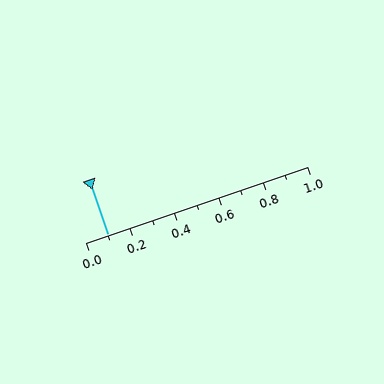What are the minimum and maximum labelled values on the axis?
The axis runs from 0.0 to 1.0.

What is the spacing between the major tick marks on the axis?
The major ticks are spaced 0.2 apart.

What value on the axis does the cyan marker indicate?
The marker indicates approximately 0.1.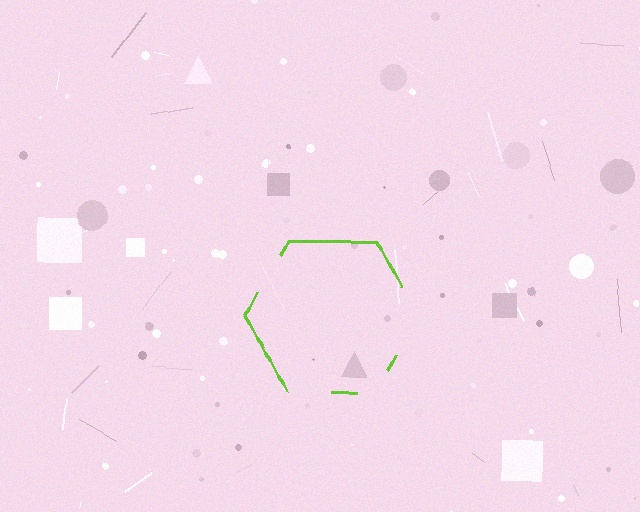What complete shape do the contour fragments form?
The contour fragments form a hexagon.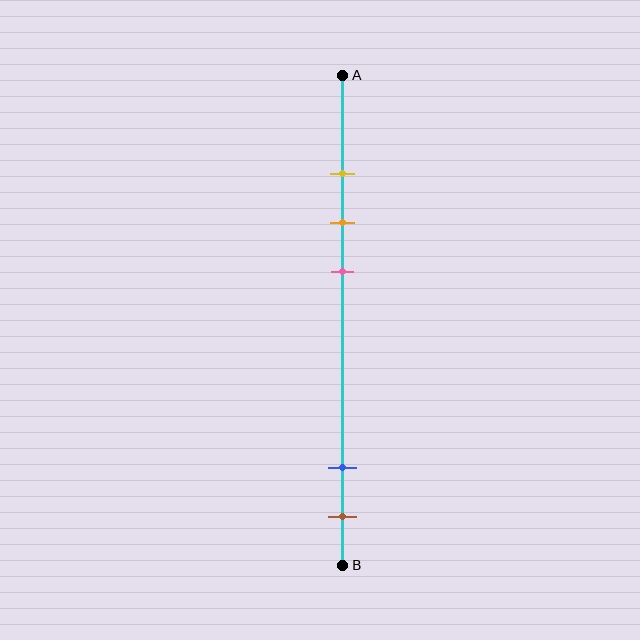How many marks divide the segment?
There are 5 marks dividing the segment.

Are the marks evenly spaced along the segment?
No, the marks are not evenly spaced.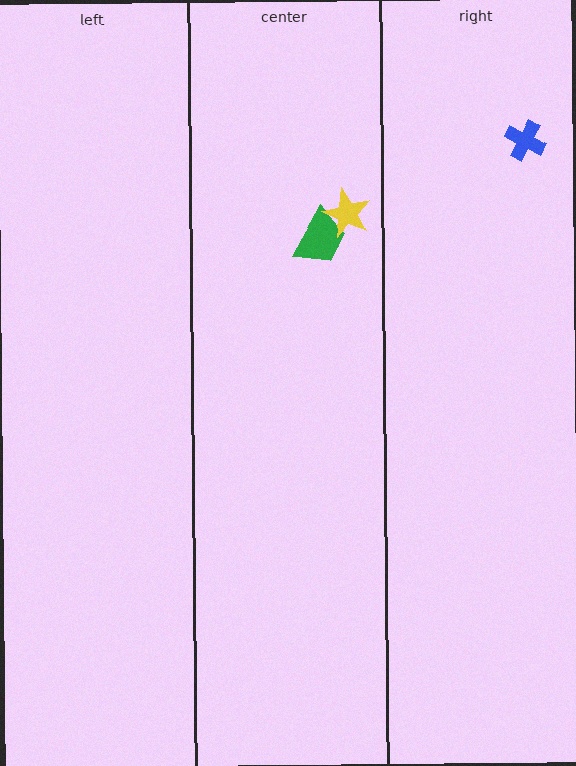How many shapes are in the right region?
1.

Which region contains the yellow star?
The center region.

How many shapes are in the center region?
2.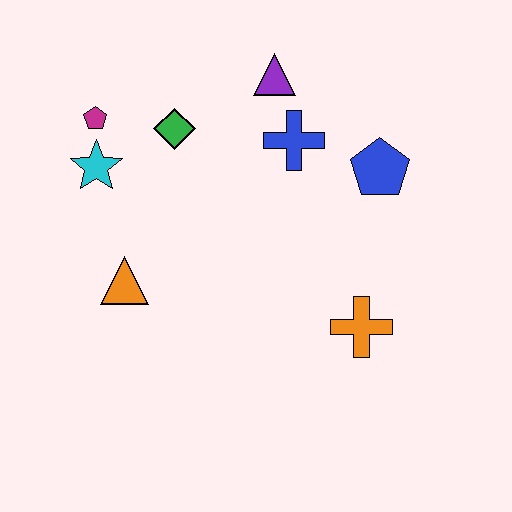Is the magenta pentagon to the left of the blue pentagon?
Yes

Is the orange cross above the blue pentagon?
No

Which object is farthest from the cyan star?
The orange cross is farthest from the cyan star.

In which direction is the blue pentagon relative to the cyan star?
The blue pentagon is to the right of the cyan star.